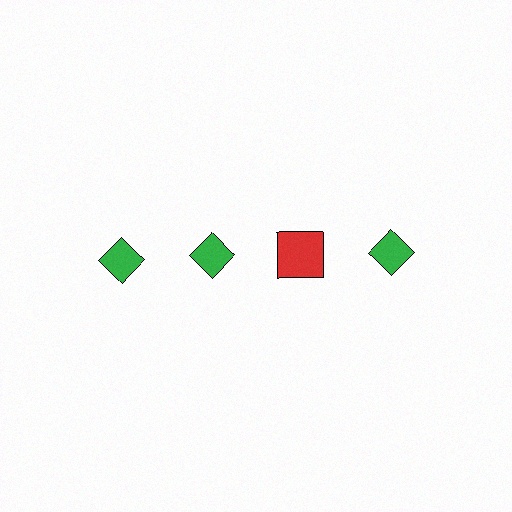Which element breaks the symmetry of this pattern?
The red square in the top row, center column breaks the symmetry. All other shapes are green diamonds.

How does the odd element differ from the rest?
It differs in both color (red instead of green) and shape (square instead of diamond).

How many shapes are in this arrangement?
There are 4 shapes arranged in a grid pattern.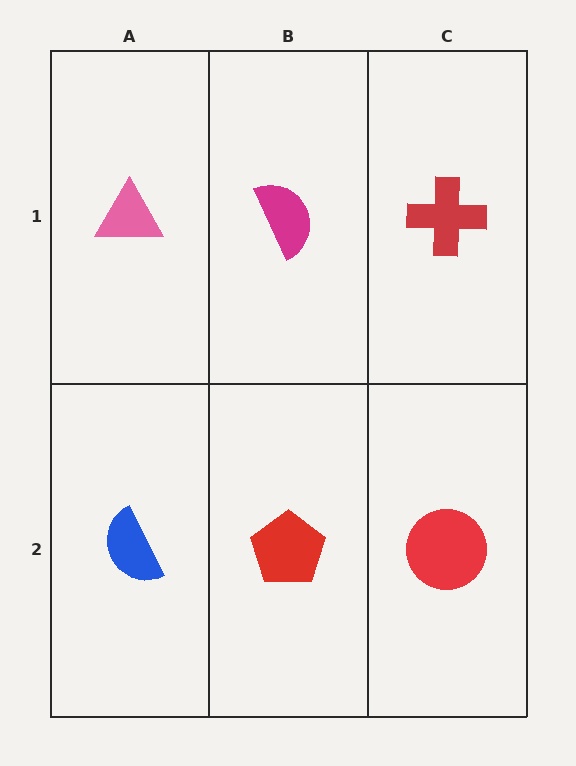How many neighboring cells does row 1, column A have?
2.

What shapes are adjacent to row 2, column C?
A red cross (row 1, column C), a red pentagon (row 2, column B).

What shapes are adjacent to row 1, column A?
A blue semicircle (row 2, column A), a magenta semicircle (row 1, column B).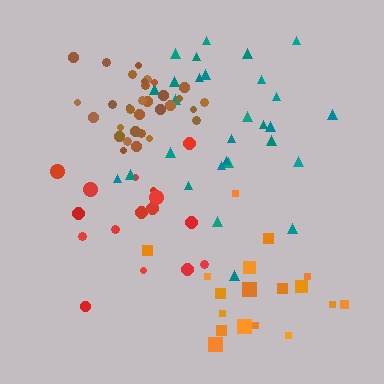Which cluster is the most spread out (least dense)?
Red.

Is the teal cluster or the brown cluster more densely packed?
Brown.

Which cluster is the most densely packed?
Brown.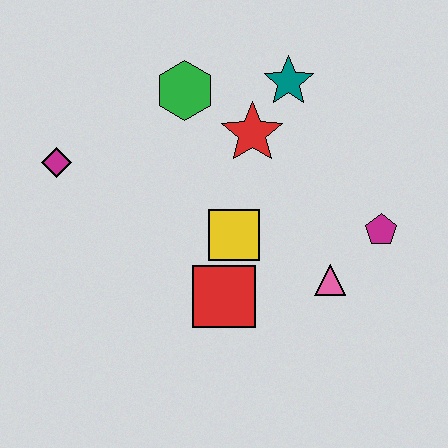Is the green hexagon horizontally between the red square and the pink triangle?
No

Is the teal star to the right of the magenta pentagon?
No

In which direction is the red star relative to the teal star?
The red star is below the teal star.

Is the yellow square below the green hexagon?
Yes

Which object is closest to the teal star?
The red star is closest to the teal star.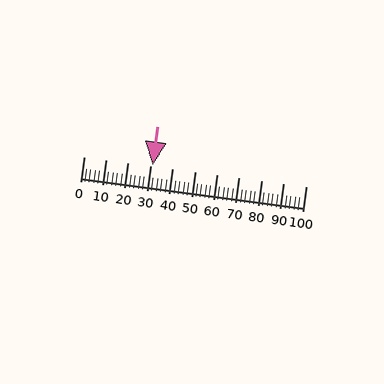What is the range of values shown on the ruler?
The ruler shows values from 0 to 100.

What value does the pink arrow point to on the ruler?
The pink arrow points to approximately 31.